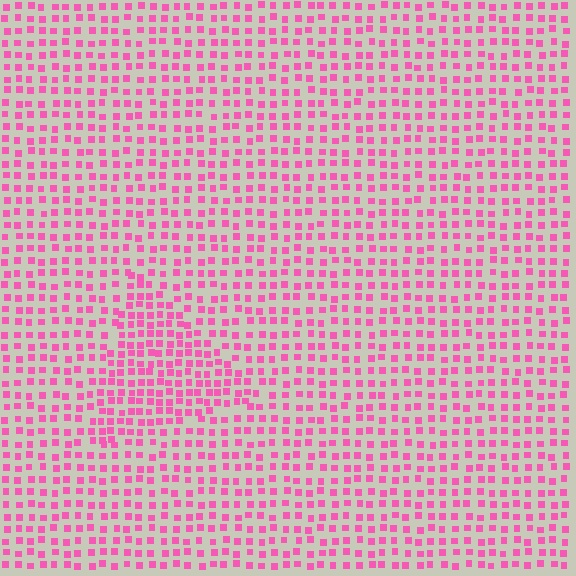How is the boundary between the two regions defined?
The boundary is defined by a change in element density (approximately 1.6x ratio). All elements are the same color, size, and shape.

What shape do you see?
I see a triangle.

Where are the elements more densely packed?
The elements are more densely packed inside the triangle boundary.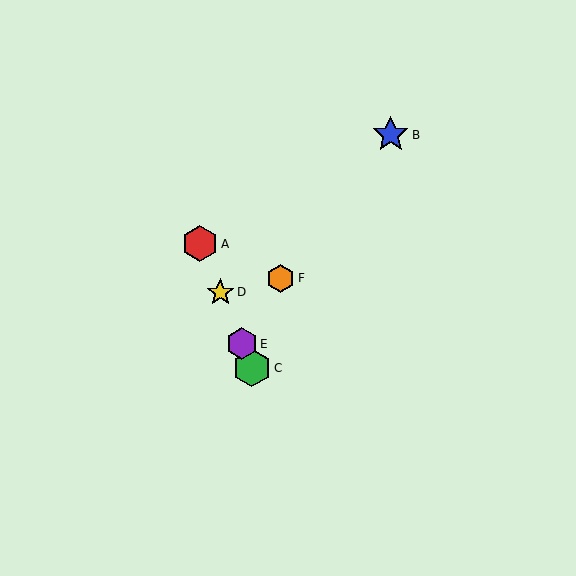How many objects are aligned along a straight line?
4 objects (A, C, D, E) are aligned along a straight line.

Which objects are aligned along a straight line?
Objects A, C, D, E are aligned along a straight line.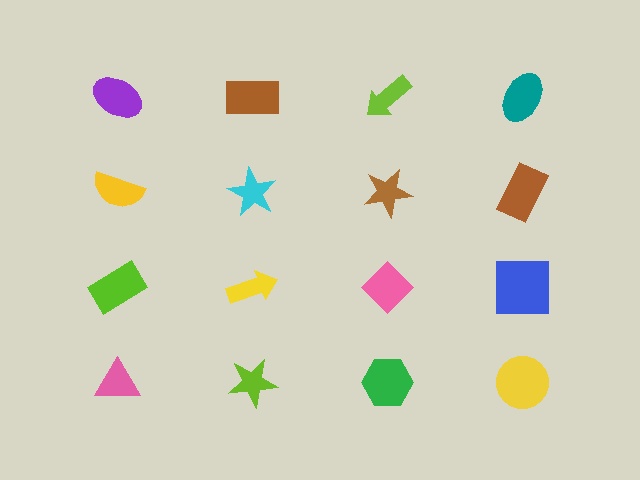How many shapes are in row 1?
4 shapes.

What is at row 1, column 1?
A purple ellipse.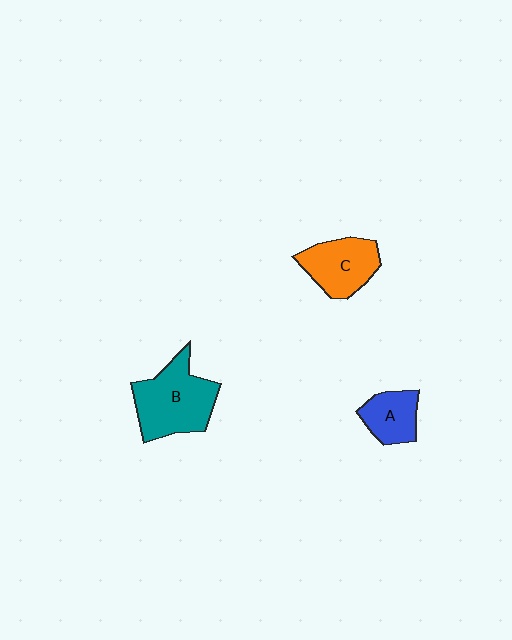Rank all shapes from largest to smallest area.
From largest to smallest: B (teal), C (orange), A (blue).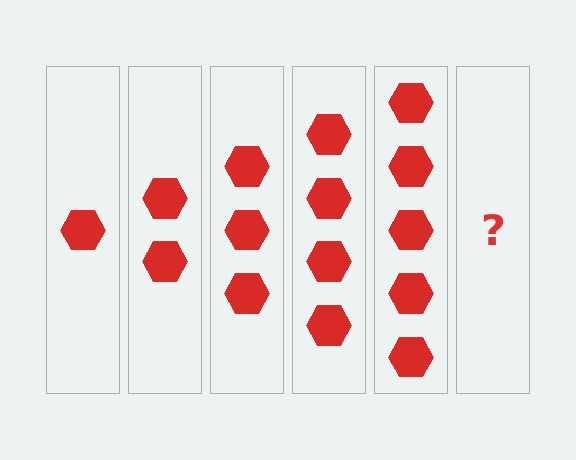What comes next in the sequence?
The next element should be 6 hexagons.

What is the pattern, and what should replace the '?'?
The pattern is that each step adds one more hexagon. The '?' should be 6 hexagons.